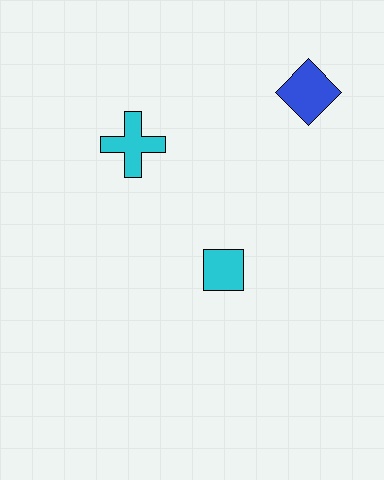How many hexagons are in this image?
There are no hexagons.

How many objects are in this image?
There are 3 objects.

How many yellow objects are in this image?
There are no yellow objects.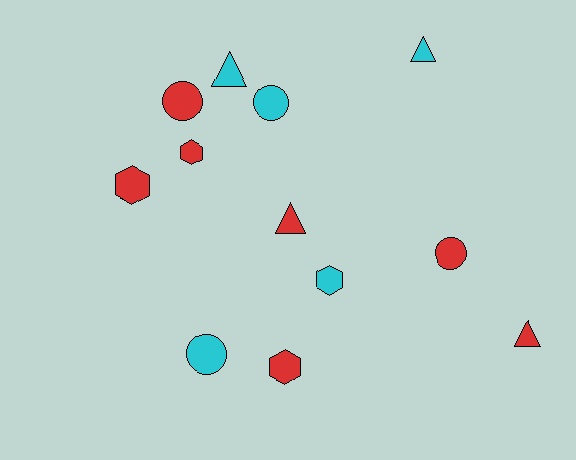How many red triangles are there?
There are 2 red triangles.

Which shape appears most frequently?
Triangle, with 4 objects.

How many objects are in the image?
There are 12 objects.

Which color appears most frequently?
Red, with 7 objects.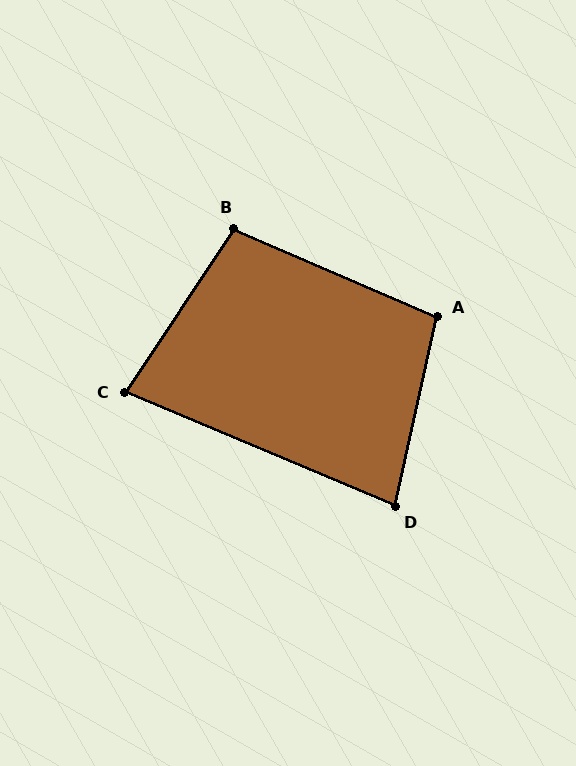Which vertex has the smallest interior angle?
C, at approximately 79 degrees.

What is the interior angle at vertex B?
Approximately 100 degrees (obtuse).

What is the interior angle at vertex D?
Approximately 80 degrees (acute).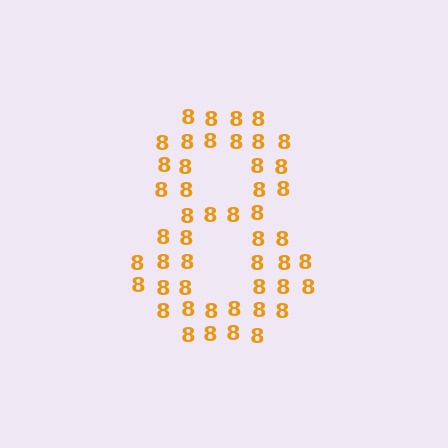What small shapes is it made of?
It is made of small digit 8's.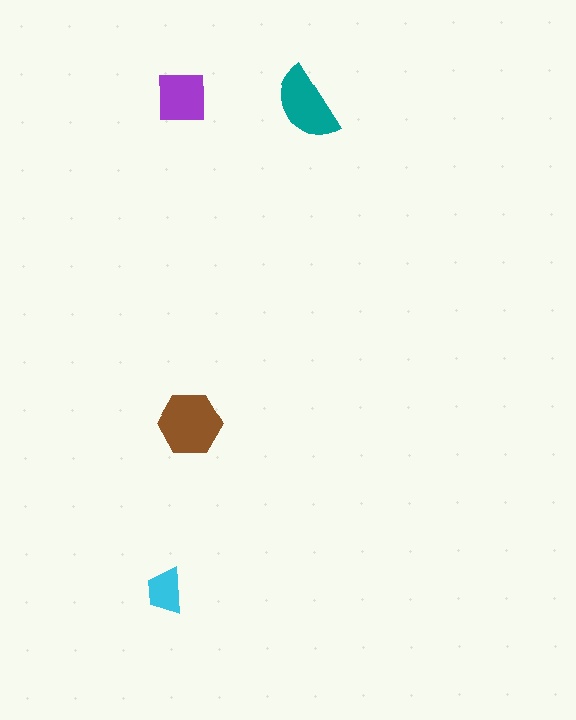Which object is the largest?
The brown hexagon.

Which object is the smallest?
The cyan trapezoid.